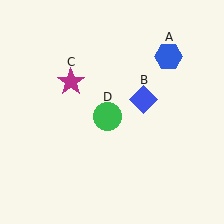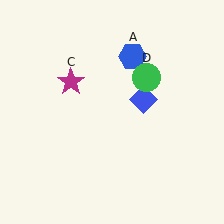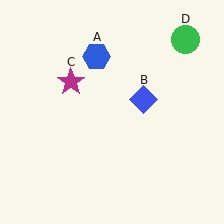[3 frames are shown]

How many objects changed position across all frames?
2 objects changed position: blue hexagon (object A), green circle (object D).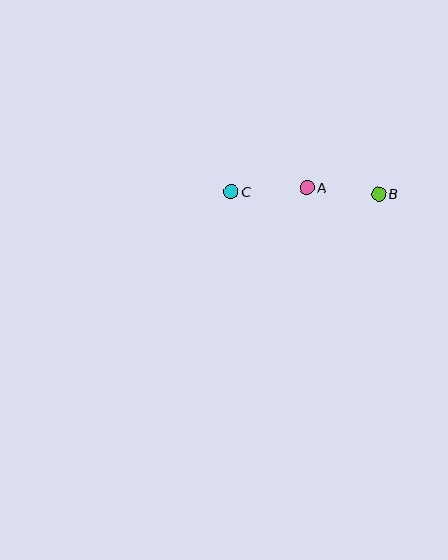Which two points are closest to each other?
Points A and B are closest to each other.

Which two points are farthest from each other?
Points B and C are farthest from each other.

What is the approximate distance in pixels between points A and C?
The distance between A and C is approximately 76 pixels.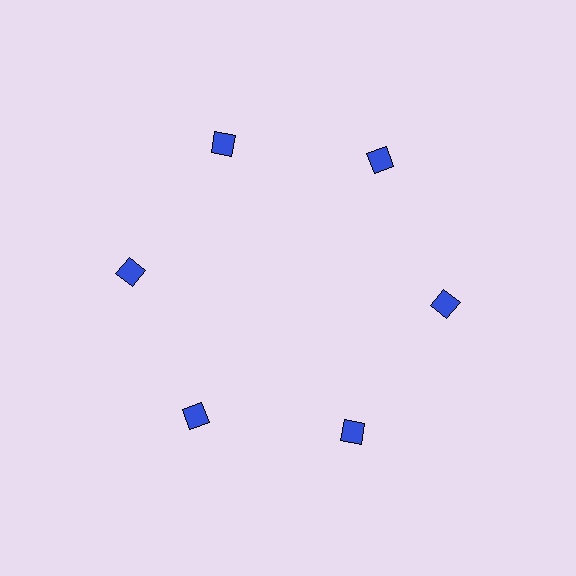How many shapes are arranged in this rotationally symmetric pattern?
There are 6 shapes, arranged in 6 groups of 1.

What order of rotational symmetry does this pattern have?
This pattern has 6-fold rotational symmetry.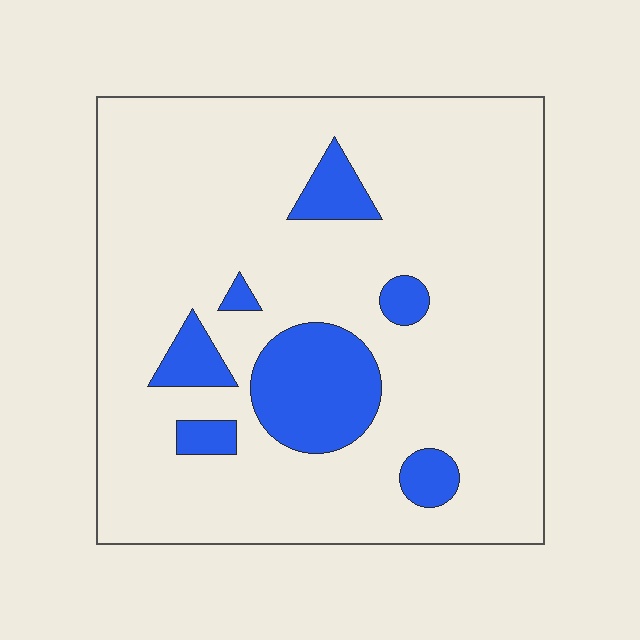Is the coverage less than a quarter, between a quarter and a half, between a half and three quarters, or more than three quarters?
Less than a quarter.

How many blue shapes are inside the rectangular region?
7.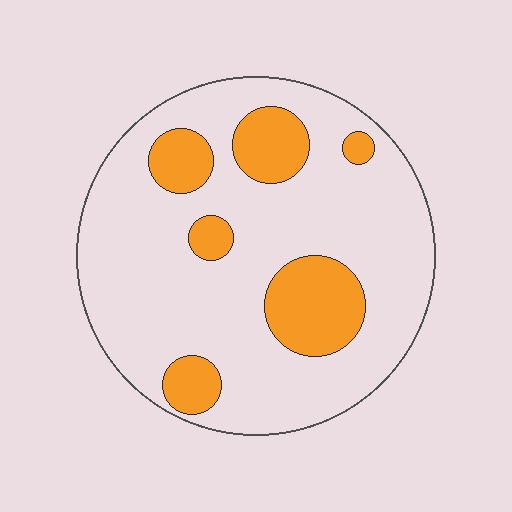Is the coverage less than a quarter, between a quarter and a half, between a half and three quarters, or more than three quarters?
Less than a quarter.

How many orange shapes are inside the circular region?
6.